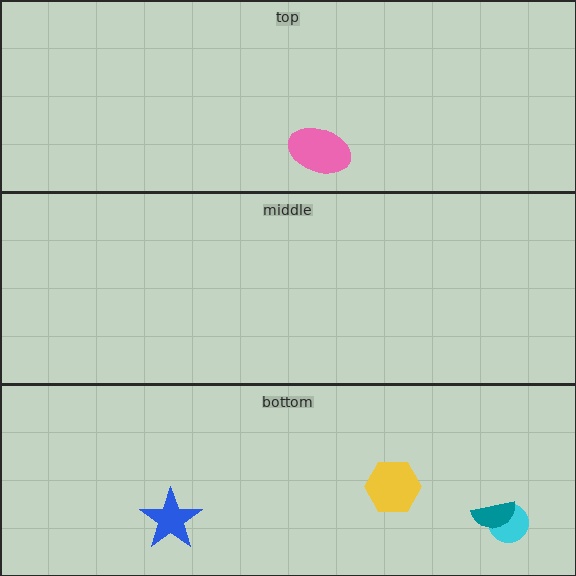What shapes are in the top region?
The pink ellipse.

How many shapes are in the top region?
1.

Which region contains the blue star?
The bottom region.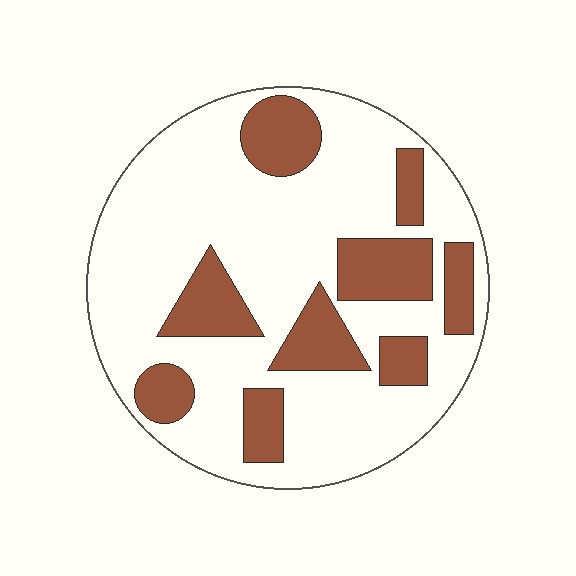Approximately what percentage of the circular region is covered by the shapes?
Approximately 25%.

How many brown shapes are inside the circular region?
9.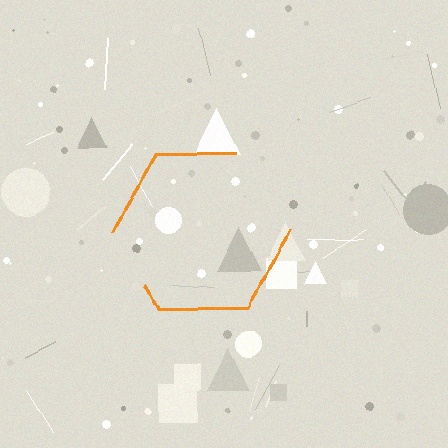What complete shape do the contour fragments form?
The contour fragments form a hexagon.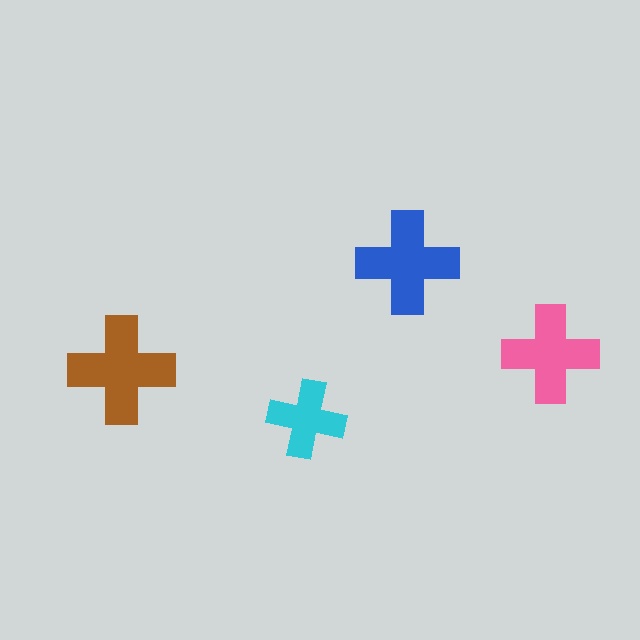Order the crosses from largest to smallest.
the brown one, the blue one, the pink one, the cyan one.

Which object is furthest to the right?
The pink cross is rightmost.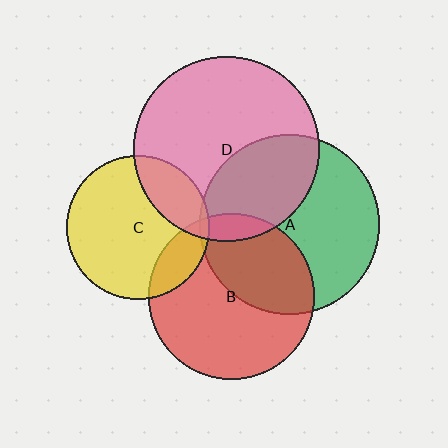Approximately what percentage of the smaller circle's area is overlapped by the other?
Approximately 40%.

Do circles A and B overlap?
Yes.